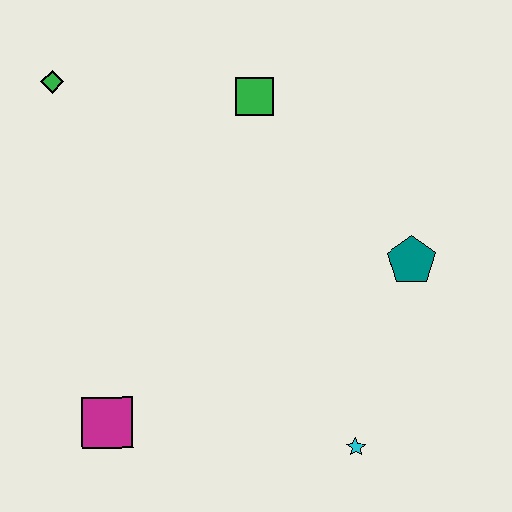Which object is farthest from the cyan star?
The green diamond is farthest from the cyan star.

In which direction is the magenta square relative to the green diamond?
The magenta square is below the green diamond.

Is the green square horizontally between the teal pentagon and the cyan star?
No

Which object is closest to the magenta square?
The cyan star is closest to the magenta square.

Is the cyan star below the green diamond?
Yes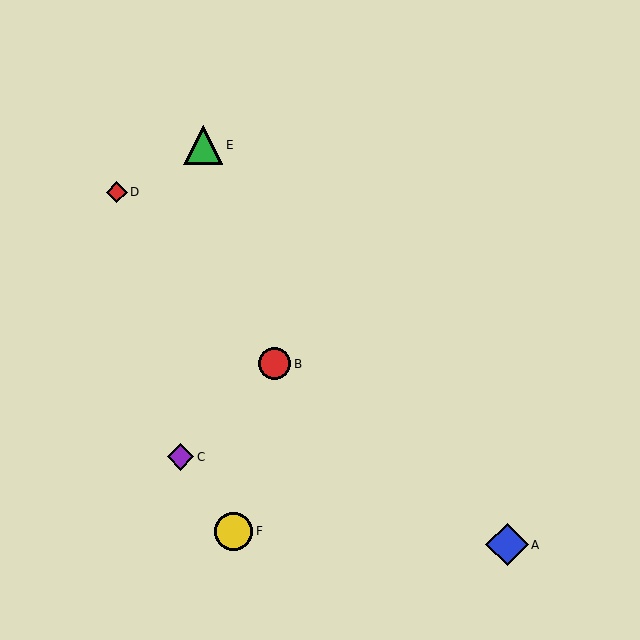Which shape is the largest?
The blue diamond (labeled A) is the largest.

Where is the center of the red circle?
The center of the red circle is at (275, 364).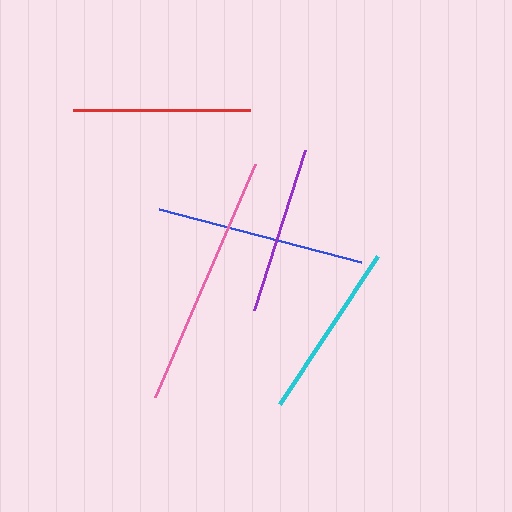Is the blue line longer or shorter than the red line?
The blue line is longer than the red line.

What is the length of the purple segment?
The purple segment is approximately 169 pixels long.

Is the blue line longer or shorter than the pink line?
The pink line is longer than the blue line.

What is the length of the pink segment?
The pink segment is approximately 254 pixels long.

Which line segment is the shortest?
The purple line is the shortest at approximately 169 pixels.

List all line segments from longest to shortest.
From longest to shortest: pink, blue, cyan, red, purple.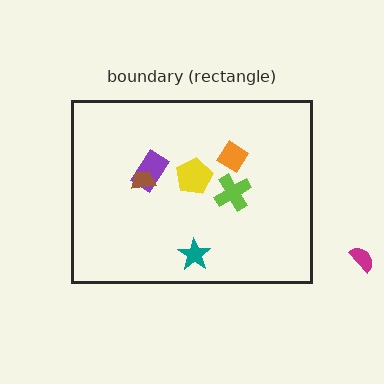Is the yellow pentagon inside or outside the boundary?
Inside.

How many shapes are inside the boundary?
6 inside, 1 outside.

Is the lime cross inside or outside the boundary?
Inside.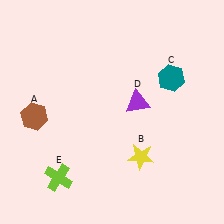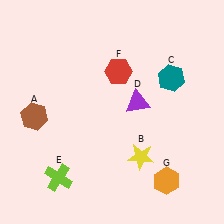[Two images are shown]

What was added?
A red hexagon (F), an orange hexagon (G) were added in Image 2.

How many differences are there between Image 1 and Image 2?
There are 2 differences between the two images.